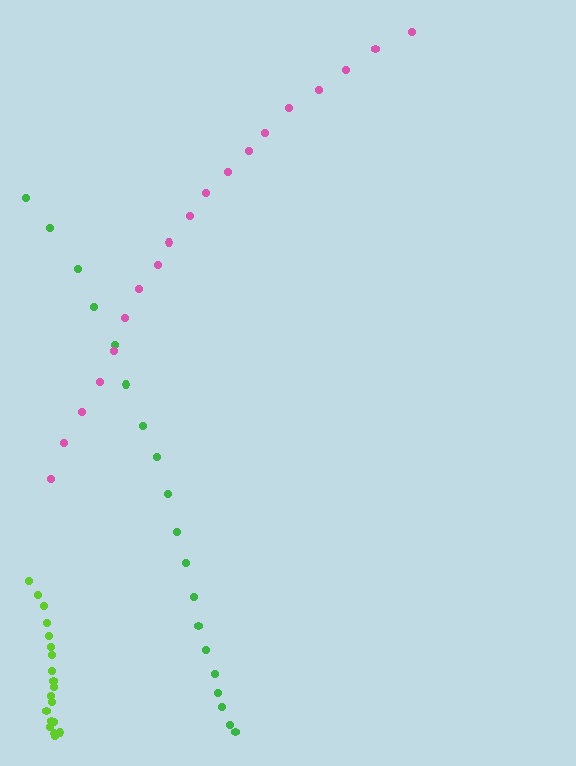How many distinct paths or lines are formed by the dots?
There are 3 distinct paths.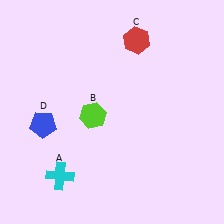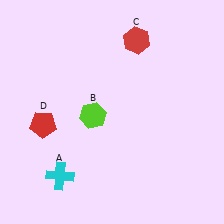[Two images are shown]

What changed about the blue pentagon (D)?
In Image 1, D is blue. In Image 2, it changed to red.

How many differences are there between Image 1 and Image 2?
There is 1 difference between the two images.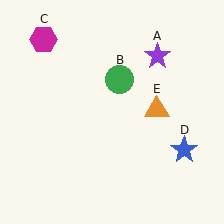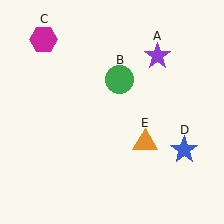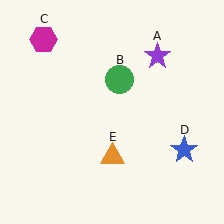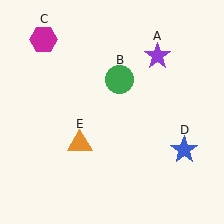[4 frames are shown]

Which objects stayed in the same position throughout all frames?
Purple star (object A) and green circle (object B) and magenta hexagon (object C) and blue star (object D) remained stationary.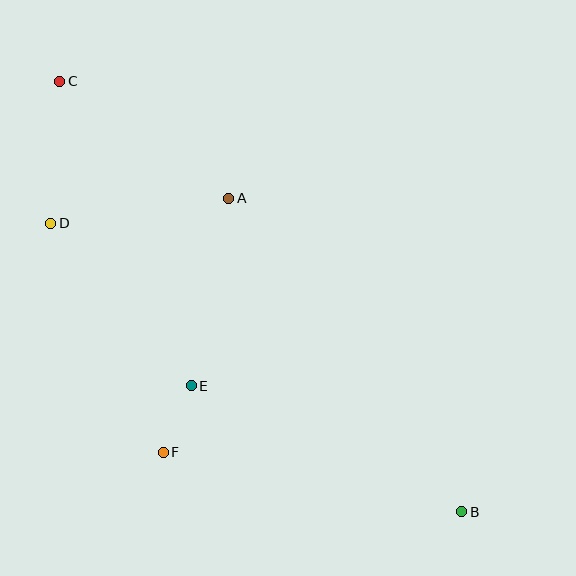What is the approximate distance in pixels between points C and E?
The distance between C and E is approximately 332 pixels.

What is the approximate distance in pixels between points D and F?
The distance between D and F is approximately 255 pixels.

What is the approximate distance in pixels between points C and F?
The distance between C and F is approximately 385 pixels.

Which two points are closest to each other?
Points E and F are closest to each other.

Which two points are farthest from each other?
Points B and C are farthest from each other.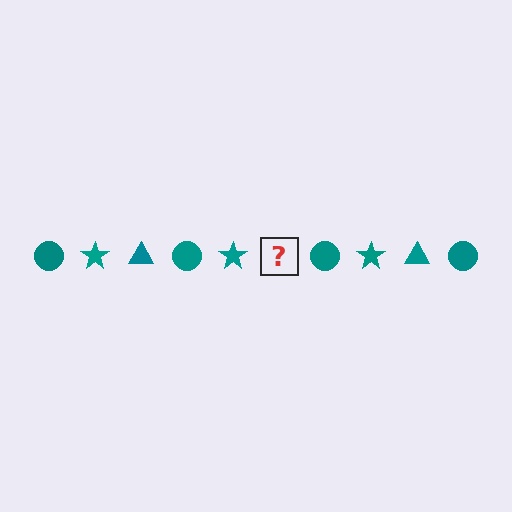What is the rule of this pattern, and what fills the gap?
The rule is that the pattern cycles through circle, star, triangle shapes in teal. The gap should be filled with a teal triangle.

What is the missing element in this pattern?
The missing element is a teal triangle.